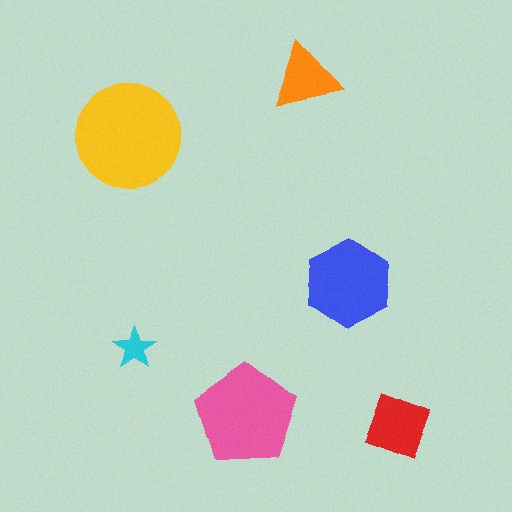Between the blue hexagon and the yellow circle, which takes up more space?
The yellow circle.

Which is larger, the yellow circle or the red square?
The yellow circle.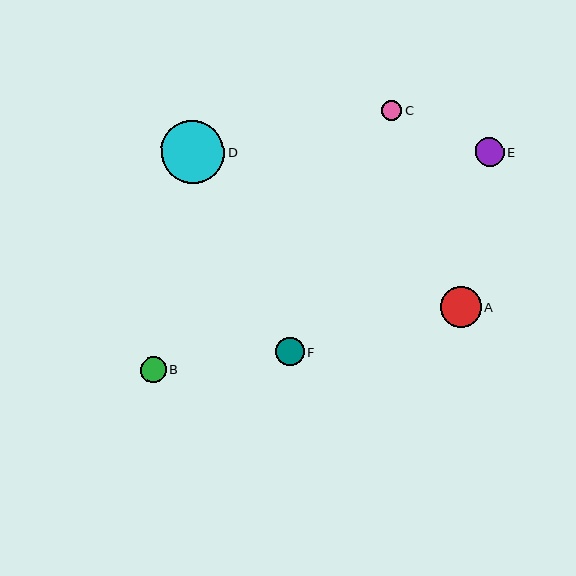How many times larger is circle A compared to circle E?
Circle A is approximately 1.4 times the size of circle E.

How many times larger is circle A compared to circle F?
Circle A is approximately 1.4 times the size of circle F.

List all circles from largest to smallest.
From largest to smallest: D, A, E, F, B, C.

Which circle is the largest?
Circle D is the largest with a size of approximately 63 pixels.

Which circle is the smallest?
Circle C is the smallest with a size of approximately 20 pixels.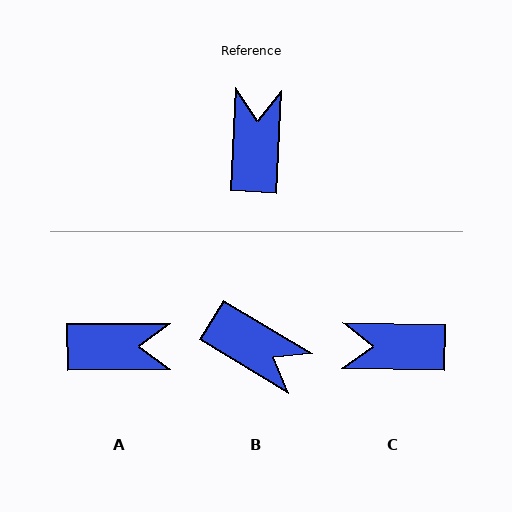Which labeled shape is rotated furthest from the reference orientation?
B, about 118 degrees away.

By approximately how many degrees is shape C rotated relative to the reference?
Approximately 92 degrees counter-clockwise.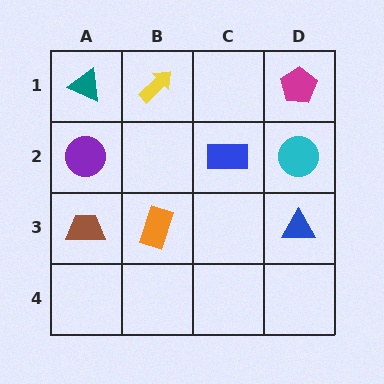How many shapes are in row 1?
3 shapes.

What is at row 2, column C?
A blue rectangle.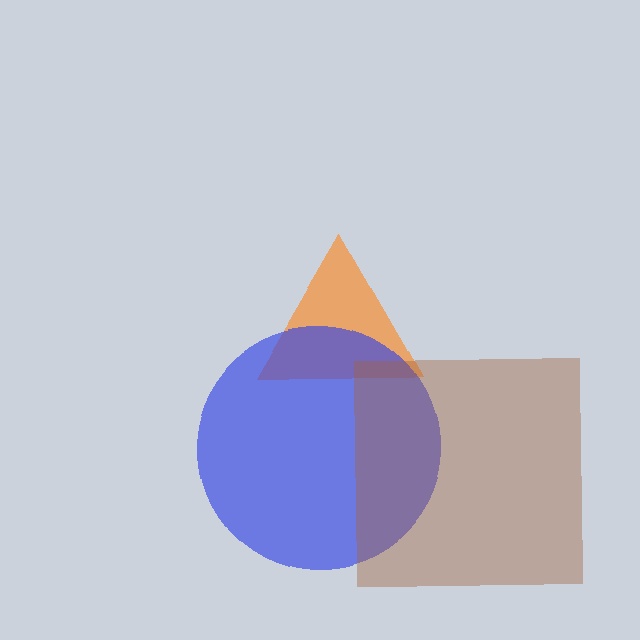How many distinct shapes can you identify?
There are 3 distinct shapes: an orange triangle, a blue circle, a brown square.